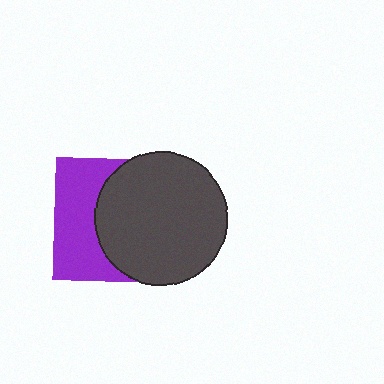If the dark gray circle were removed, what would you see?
You would see the complete purple square.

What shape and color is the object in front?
The object in front is a dark gray circle.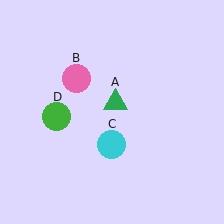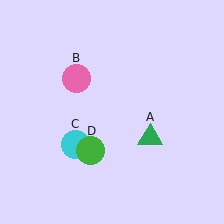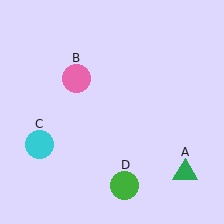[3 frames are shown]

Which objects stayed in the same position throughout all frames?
Pink circle (object B) remained stationary.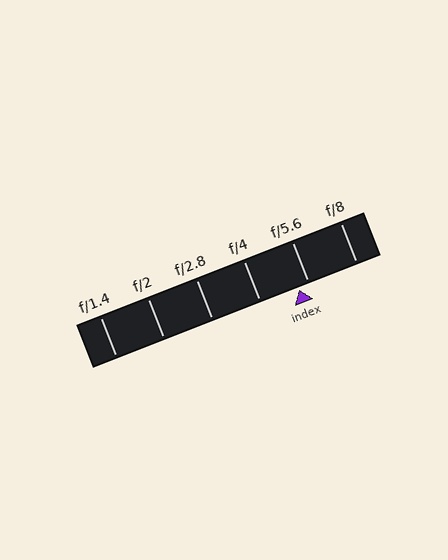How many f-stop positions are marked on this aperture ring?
There are 6 f-stop positions marked.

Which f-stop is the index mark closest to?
The index mark is closest to f/5.6.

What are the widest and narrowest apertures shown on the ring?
The widest aperture shown is f/1.4 and the narrowest is f/8.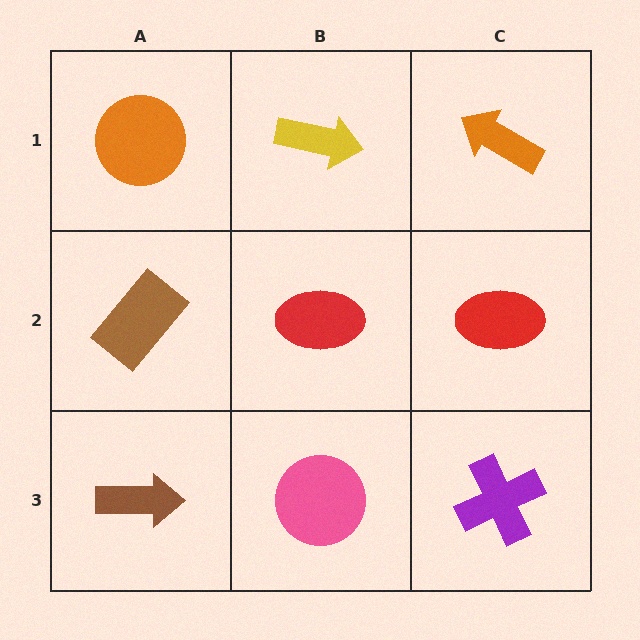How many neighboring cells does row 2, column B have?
4.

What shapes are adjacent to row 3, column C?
A red ellipse (row 2, column C), a pink circle (row 3, column B).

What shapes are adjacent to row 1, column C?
A red ellipse (row 2, column C), a yellow arrow (row 1, column B).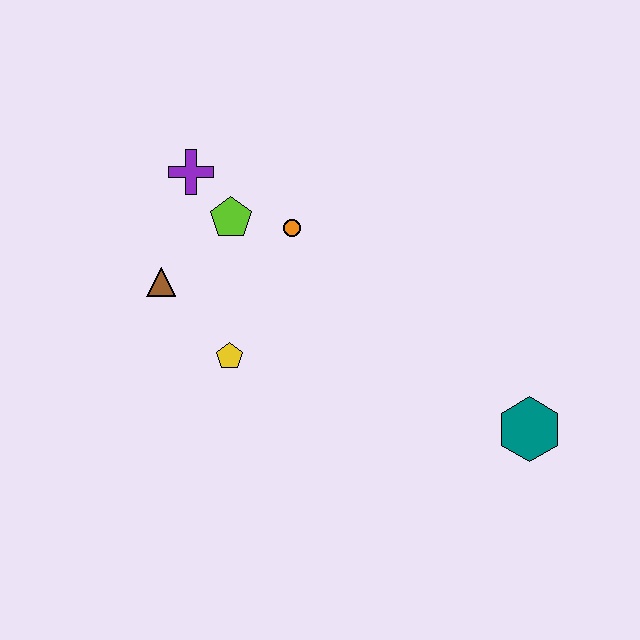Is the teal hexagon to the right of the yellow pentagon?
Yes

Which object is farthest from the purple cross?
The teal hexagon is farthest from the purple cross.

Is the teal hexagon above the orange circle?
No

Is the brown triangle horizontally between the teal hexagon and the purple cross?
No